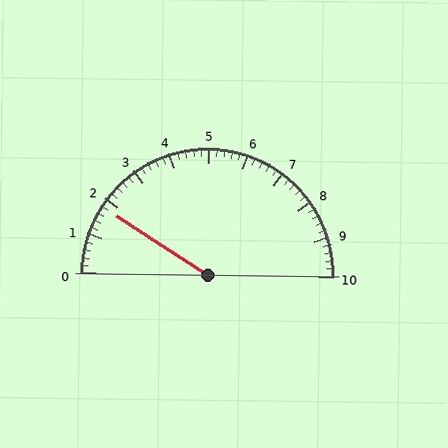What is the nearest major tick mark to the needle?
The nearest major tick mark is 2.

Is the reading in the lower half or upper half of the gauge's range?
The reading is in the lower half of the range (0 to 10).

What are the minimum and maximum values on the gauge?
The gauge ranges from 0 to 10.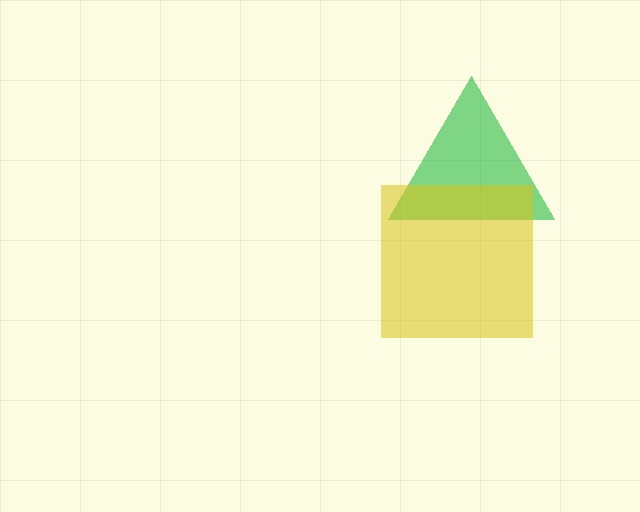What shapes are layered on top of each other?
The layered shapes are: a green triangle, a yellow square.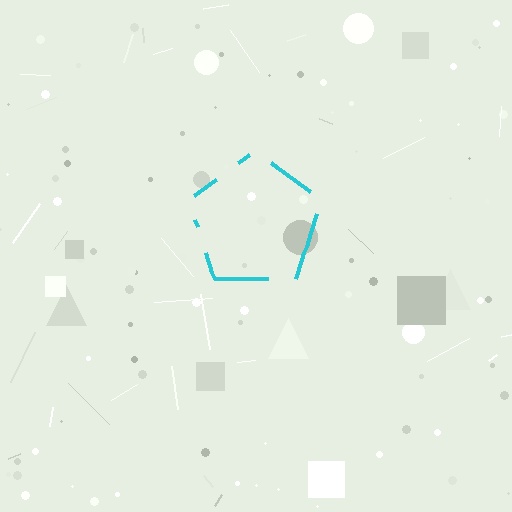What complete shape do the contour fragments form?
The contour fragments form a pentagon.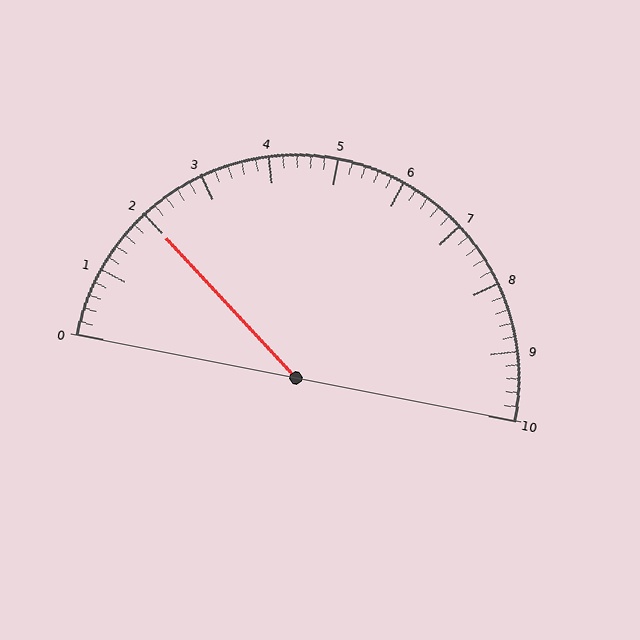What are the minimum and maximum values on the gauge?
The gauge ranges from 0 to 10.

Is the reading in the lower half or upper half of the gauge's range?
The reading is in the lower half of the range (0 to 10).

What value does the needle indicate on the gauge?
The needle indicates approximately 2.0.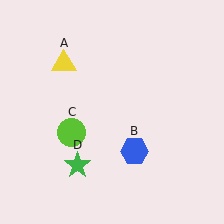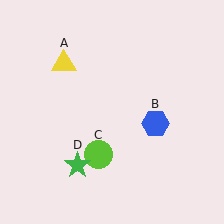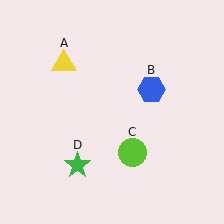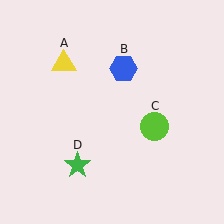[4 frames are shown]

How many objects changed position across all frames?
2 objects changed position: blue hexagon (object B), lime circle (object C).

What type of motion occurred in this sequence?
The blue hexagon (object B), lime circle (object C) rotated counterclockwise around the center of the scene.